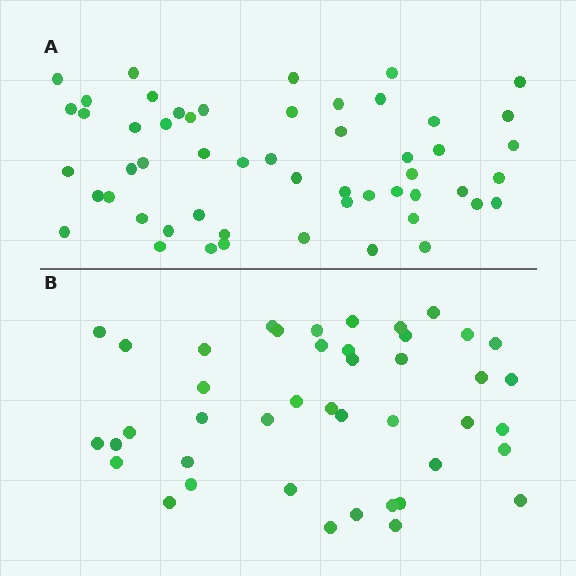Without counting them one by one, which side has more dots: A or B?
Region A (the top region) has more dots.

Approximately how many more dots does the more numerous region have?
Region A has roughly 12 or so more dots than region B.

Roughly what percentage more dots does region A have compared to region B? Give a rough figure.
About 25% more.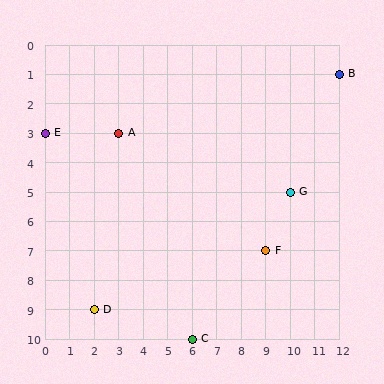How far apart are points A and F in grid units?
Points A and F are 6 columns and 4 rows apart (about 7.2 grid units diagonally).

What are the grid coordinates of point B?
Point B is at grid coordinates (12, 1).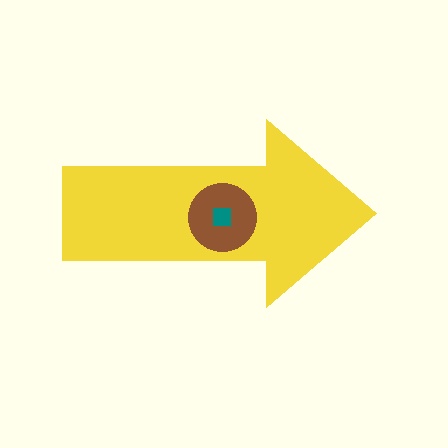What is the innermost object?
The teal square.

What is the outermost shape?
The yellow arrow.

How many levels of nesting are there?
3.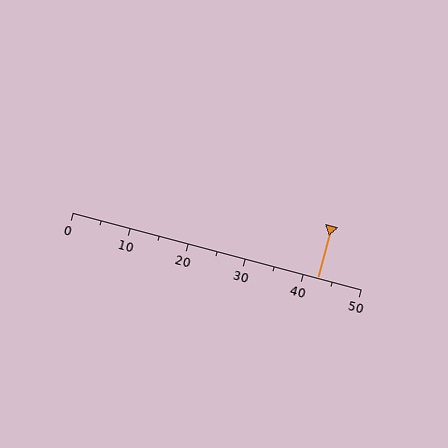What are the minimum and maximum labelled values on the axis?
The axis runs from 0 to 50.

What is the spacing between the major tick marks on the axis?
The major ticks are spaced 10 apart.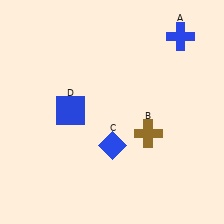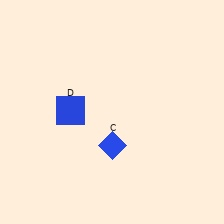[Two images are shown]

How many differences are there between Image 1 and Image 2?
There are 2 differences between the two images.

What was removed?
The brown cross (B), the blue cross (A) were removed in Image 2.